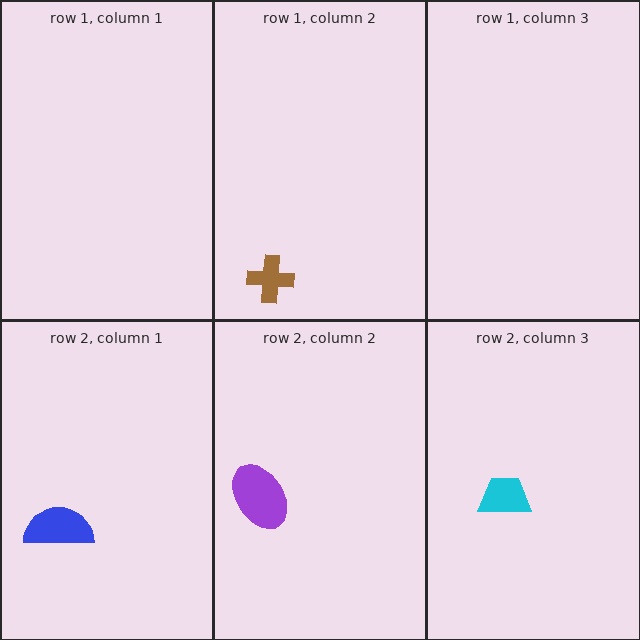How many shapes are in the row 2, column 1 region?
1.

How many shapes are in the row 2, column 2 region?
1.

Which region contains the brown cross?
The row 1, column 2 region.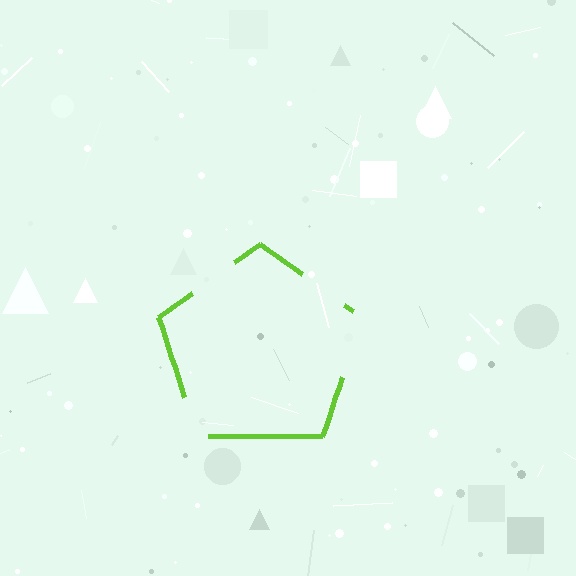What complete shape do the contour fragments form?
The contour fragments form a pentagon.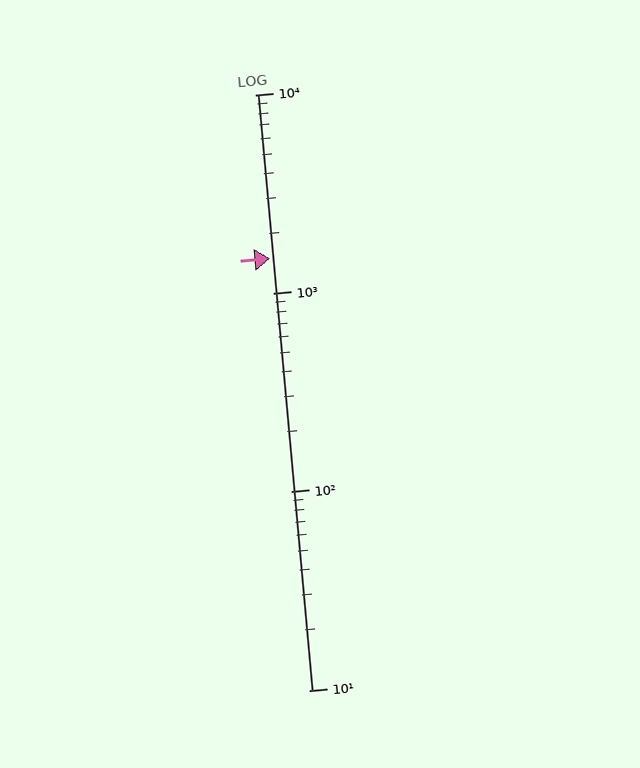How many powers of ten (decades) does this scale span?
The scale spans 3 decades, from 10 to 10000.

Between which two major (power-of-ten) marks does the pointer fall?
The pointer is between 1000 and 10000.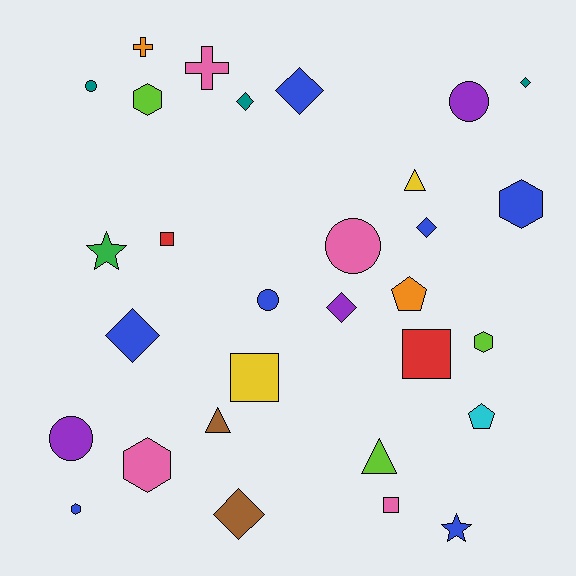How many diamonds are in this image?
There are 7 diamonds.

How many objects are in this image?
There are 30 objects.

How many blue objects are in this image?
There are 7 blue objects.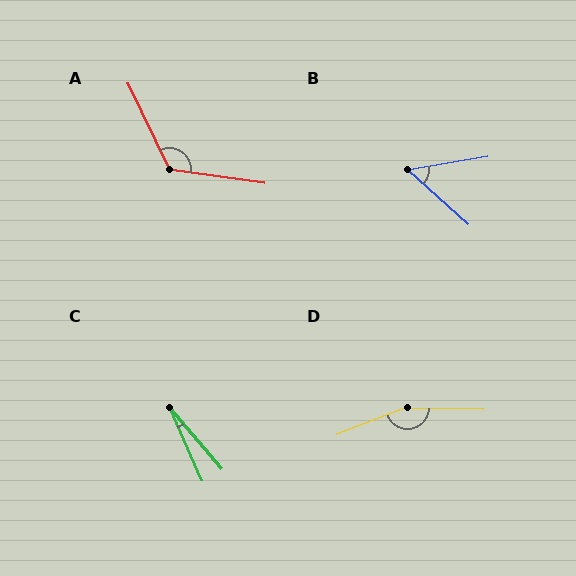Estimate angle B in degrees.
Approximately 52 degrees.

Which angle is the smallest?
C, at approximately 17 degrees.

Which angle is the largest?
D, at approximately 157 degrees.